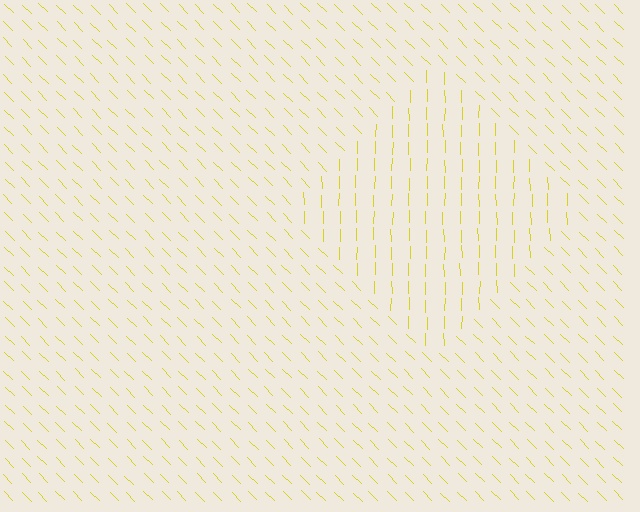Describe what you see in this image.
The image is filled with small yellow line segments. A diamond region in the image has lines oriented differently from the surrounding lines, creating a visible texture boundary.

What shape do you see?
I see a diamond.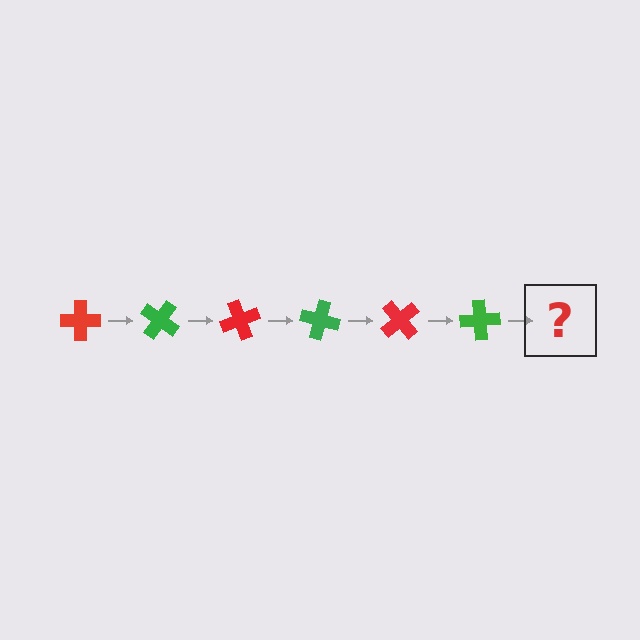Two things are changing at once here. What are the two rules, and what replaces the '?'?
The two rules are that it rotates 35 degrees each step and the color cycles through red and green. The '?' should be a red cross, rotated 210 degrees from the start.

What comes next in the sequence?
The next element should be a red cross, rotated 210 degrees from the start.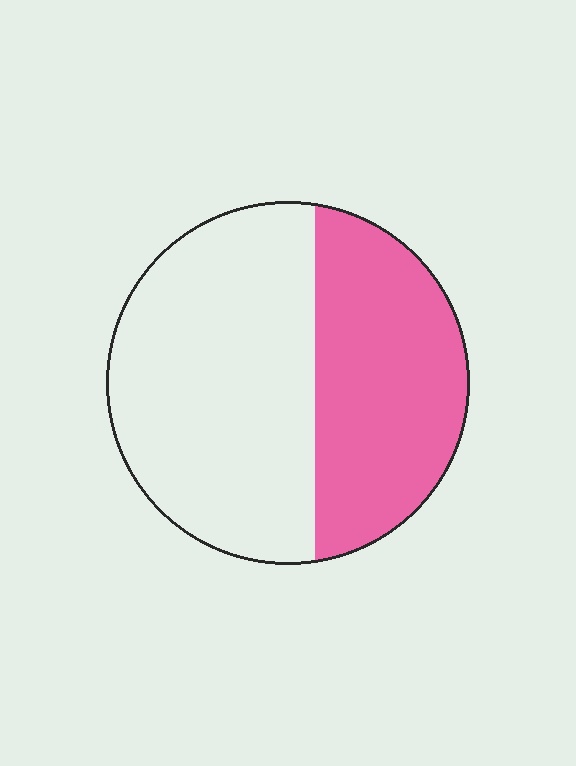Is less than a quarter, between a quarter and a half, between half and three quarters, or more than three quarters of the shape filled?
Between a quarter and a half.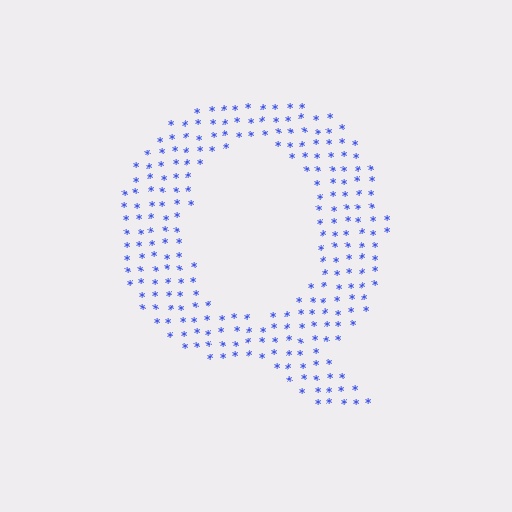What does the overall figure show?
The overall figure shows the letter Q.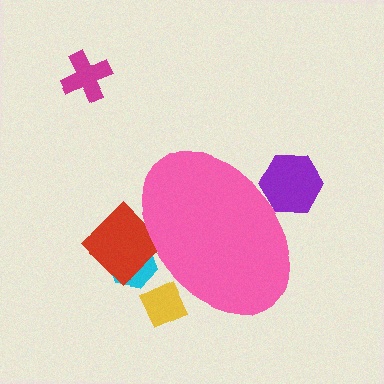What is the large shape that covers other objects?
A pink ellipse.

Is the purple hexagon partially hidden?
Yes, the purple hexagon is partially hidden behind the pink ellipse.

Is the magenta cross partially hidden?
No, the magenta cross is fully visible.